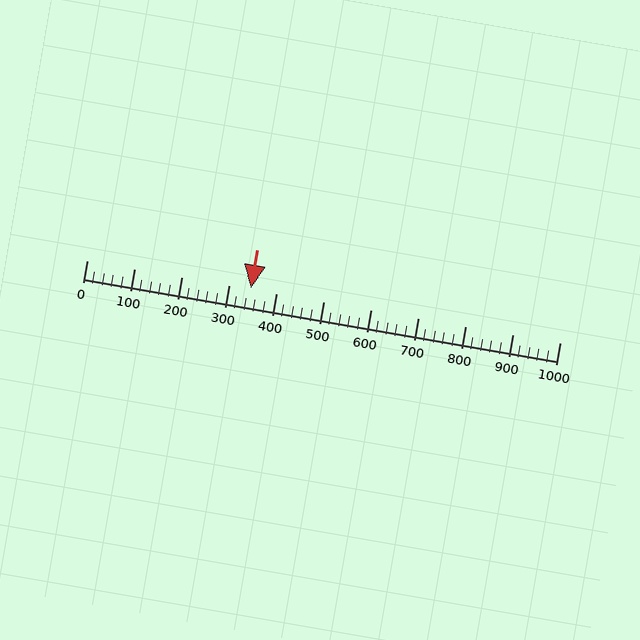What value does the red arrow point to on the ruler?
The red arrow points to approximately 347.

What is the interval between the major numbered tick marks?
The major tick marks are spaced 100 units apart.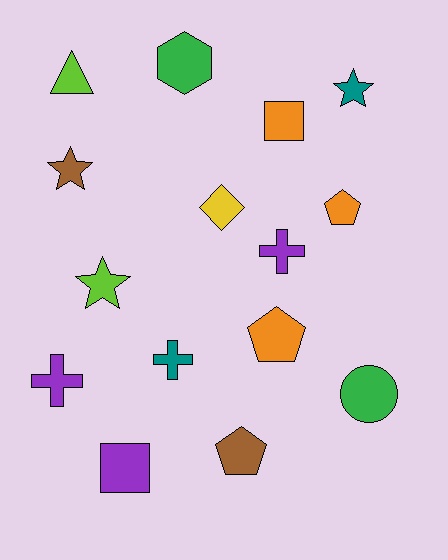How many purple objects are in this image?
There are 3 purple objects.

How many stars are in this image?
There are 3 stars.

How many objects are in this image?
There are 15 objects.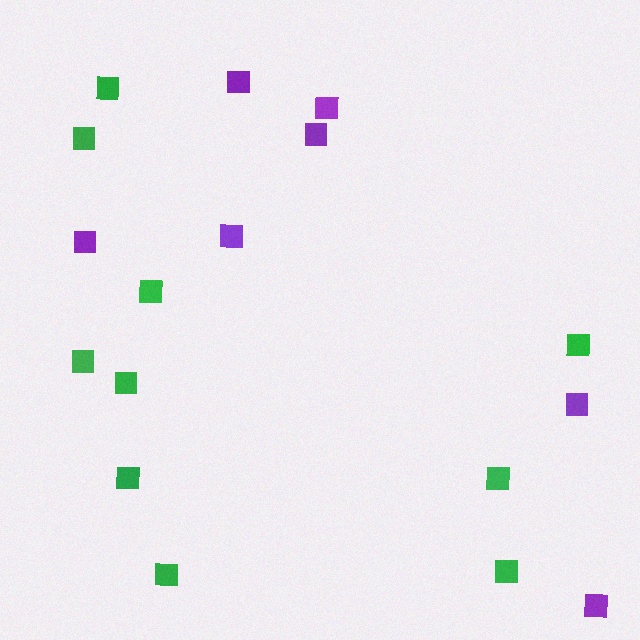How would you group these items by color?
There are 2 groups: one group of green squares (10) and one group of purple squares (7).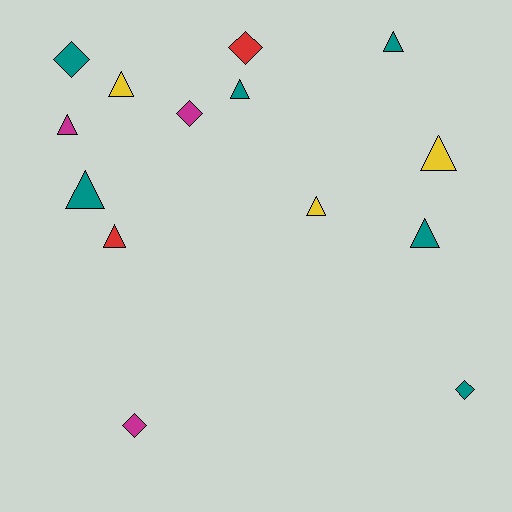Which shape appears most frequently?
Triangle, with 9 objects.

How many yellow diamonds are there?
There are no yellow diamonds.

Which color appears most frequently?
Teal, with 6 objects.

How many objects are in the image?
There are 14 objects.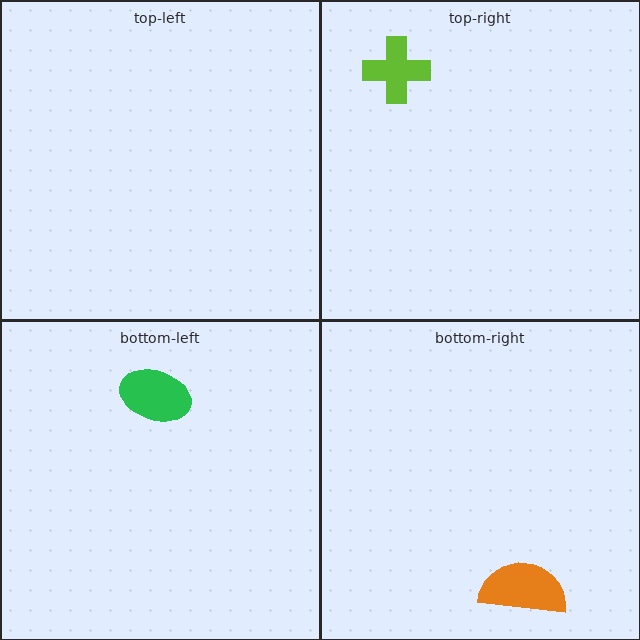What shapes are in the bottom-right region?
The orange semicircle.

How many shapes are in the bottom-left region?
1.